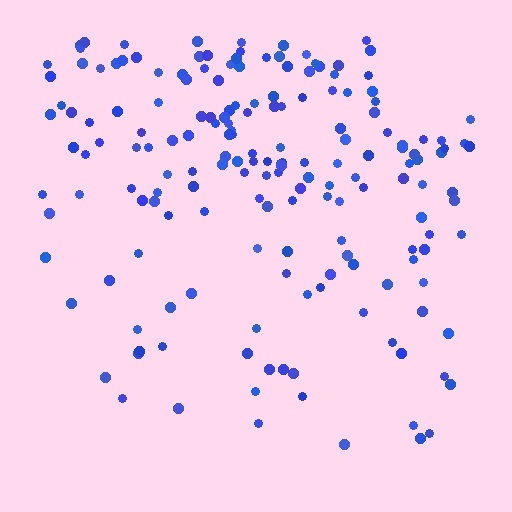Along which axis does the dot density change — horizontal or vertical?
Vertical.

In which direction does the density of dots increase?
From bottom to top, with the top side densest.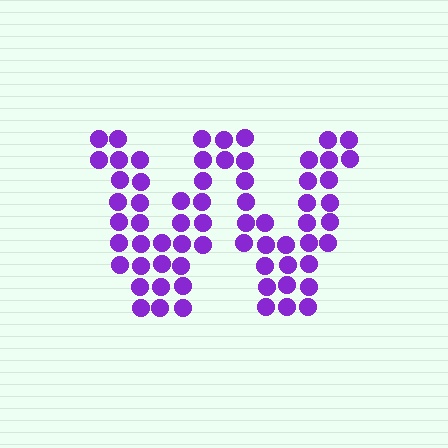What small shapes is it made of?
It is made of small circles.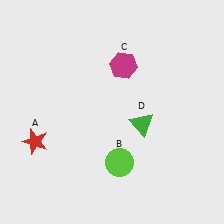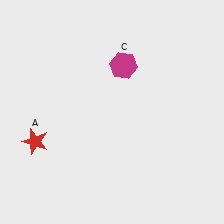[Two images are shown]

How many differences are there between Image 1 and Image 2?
There are 2 differences between the two images.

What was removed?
The green triangle (D), the lime circle (B) were removed in Image 2.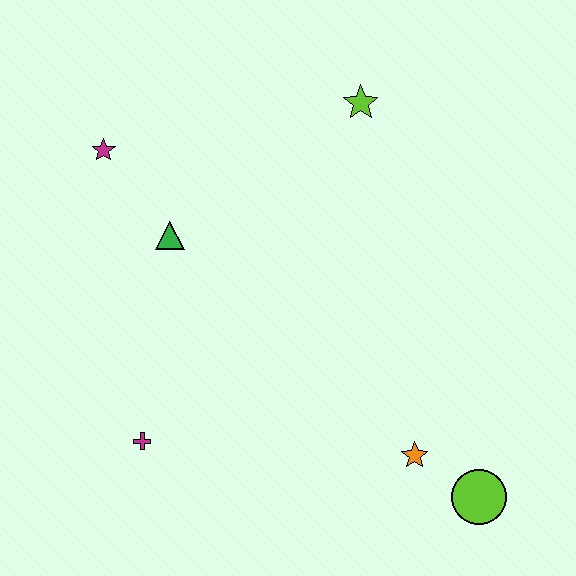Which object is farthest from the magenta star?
The lime circle is farthest from the magenta star.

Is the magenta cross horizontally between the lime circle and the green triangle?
No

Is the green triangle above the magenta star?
No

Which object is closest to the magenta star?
The green triangle is closest to the magenta star.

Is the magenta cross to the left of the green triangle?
Yes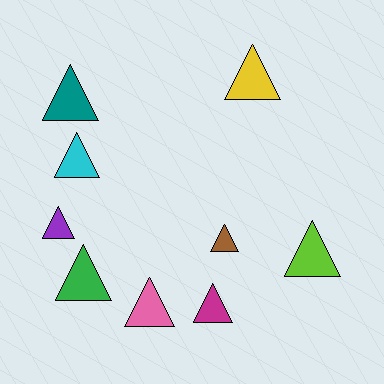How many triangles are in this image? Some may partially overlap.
There are 9 triangles.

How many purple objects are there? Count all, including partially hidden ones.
There is 1 purple object.